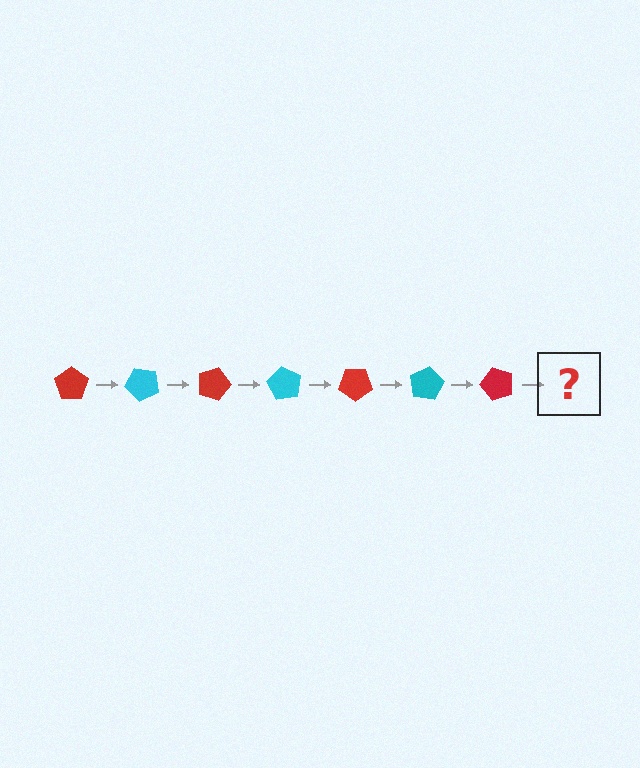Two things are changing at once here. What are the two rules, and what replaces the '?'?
The two rules are that it rotates 45 degrees each step and the color cycles through red and cyan. The '?' should be a cyan pentagon, rotated 315 degrees from the start.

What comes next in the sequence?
The next element should be a cyan pentagon, rotated 315 degrees from the start.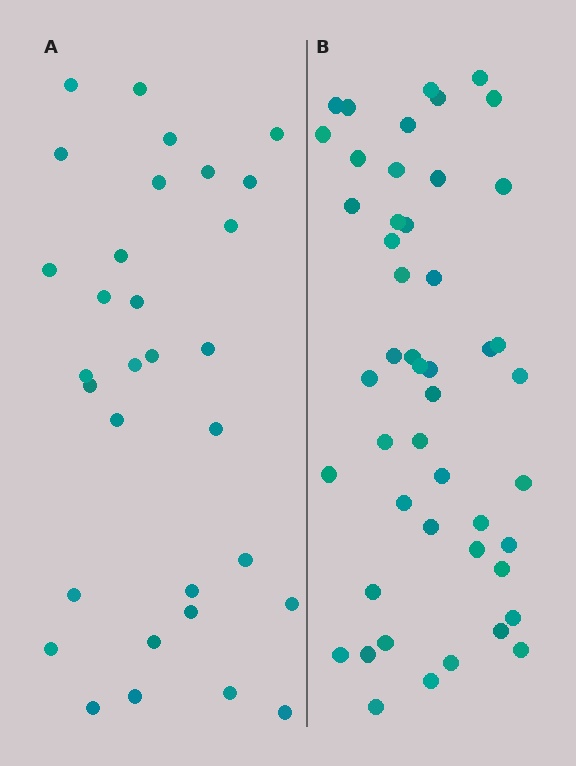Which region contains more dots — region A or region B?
Region B (the right region) has more dots.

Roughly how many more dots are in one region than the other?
Region B has approximately 15 more dots than region A.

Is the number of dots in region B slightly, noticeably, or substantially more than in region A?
Region B has substantially more. The ratio is roughly 1.5 to 1.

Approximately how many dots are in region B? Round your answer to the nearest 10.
About 50 dots. (The exact count is 48, which rounds to 50.)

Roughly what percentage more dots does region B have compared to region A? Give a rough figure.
About 55% more.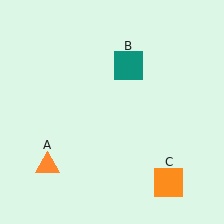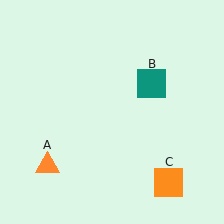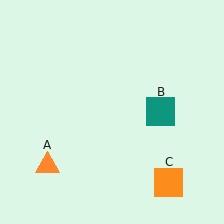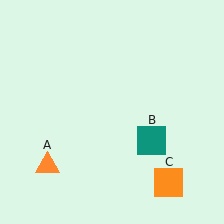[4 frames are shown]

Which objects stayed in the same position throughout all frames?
Orange triangle (object A) and orange square (object C) remained stationary.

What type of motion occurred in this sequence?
The teal square (object B) rotated clockwise around the center of the scene.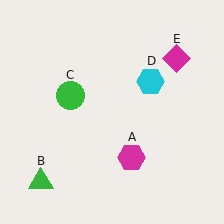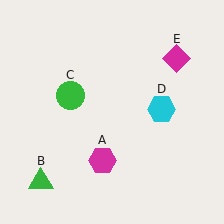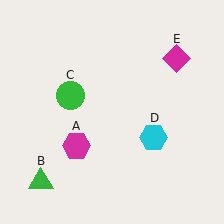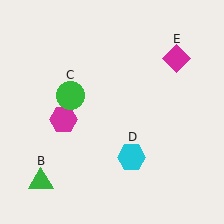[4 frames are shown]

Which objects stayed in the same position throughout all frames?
Green triangle (object B) and green circle (object C) and magenta diamond (object E) remained stationary.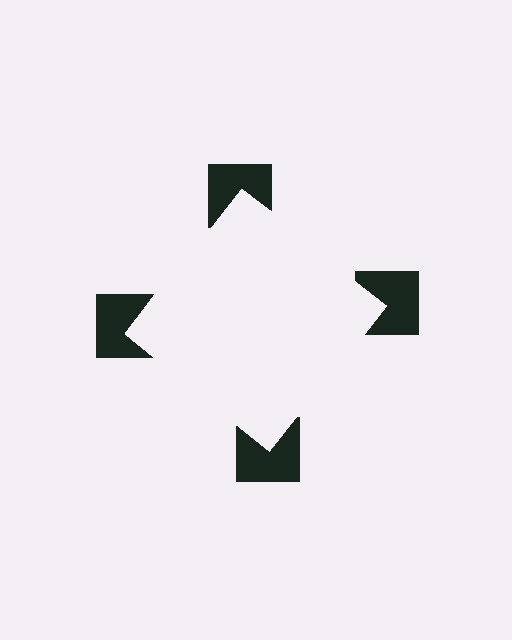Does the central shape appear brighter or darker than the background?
It typically appears slightly brighter than the background, even though no actual brightness change is drawn.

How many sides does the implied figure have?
4 sides.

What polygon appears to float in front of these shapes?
An illusory square — its edges are inferred from the aligned wedge cuts in the notched squares, not physically drawn.